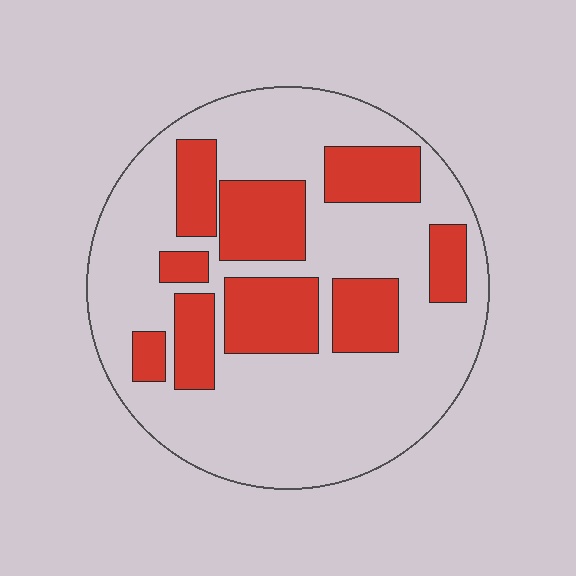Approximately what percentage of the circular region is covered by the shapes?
Approximately 30%.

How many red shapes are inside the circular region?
9.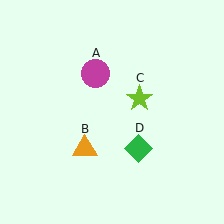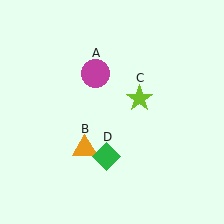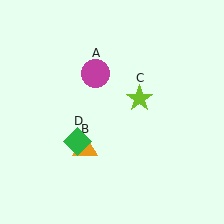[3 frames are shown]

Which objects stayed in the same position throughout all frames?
Magenta circle (object A) and orange triangle (object B) and lime star (object C) remained stationary.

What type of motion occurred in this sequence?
The green diamond (object D) rotated clockwise around the center of the scene.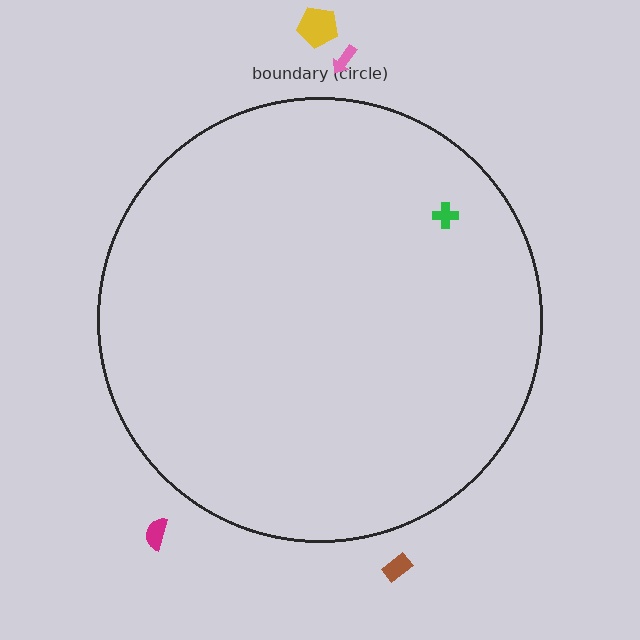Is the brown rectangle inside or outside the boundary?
Outside.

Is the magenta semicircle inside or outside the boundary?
Outside.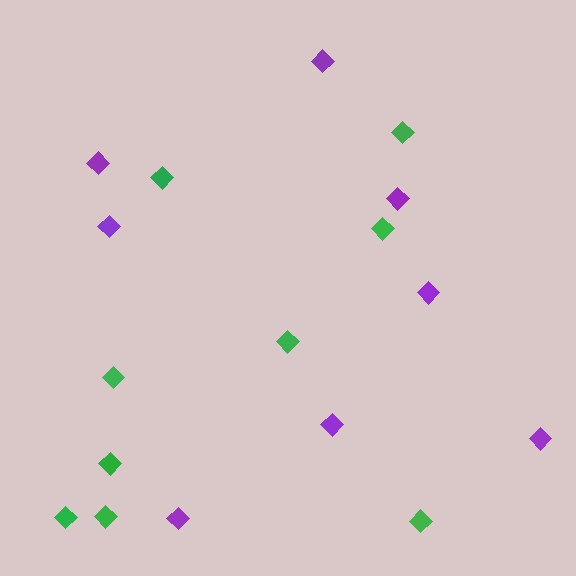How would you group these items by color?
There are 2 groups: one group of purple diamonds (8) and one group of green diamonds (9).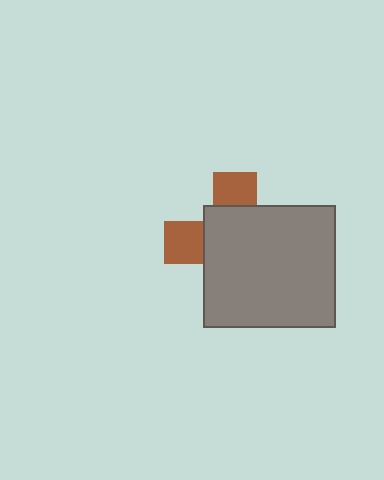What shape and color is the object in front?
The object in front is a gray rectangle.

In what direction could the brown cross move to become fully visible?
The brown cross could move toward the upper-left. That would shift it out from behind the gray rectangle entirely.